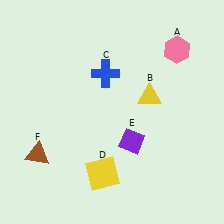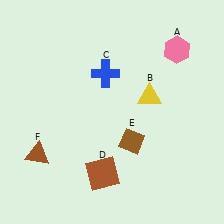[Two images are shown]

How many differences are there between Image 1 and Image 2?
There are 2 differences between the two images.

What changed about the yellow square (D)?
In Image 1, D is yellow. In Image 2, it changed to brown.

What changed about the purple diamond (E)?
In Image 1, E is purple. In Image 2, it changed to brown.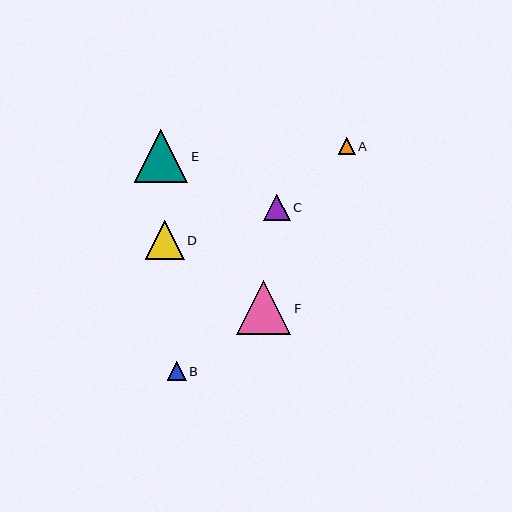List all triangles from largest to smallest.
From largest to smallest: F, E, D, C, B, A.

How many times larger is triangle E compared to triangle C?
Triangle E is approximately 2.0 times the size of triangle C.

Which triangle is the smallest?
Triangle A is the smallest with a size of approximately 17 pixels.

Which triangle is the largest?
Triangle F is the largest with a size of approximately 54 pixels.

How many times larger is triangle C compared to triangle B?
Triangle C is approximately 1.4 times the size of triangle B.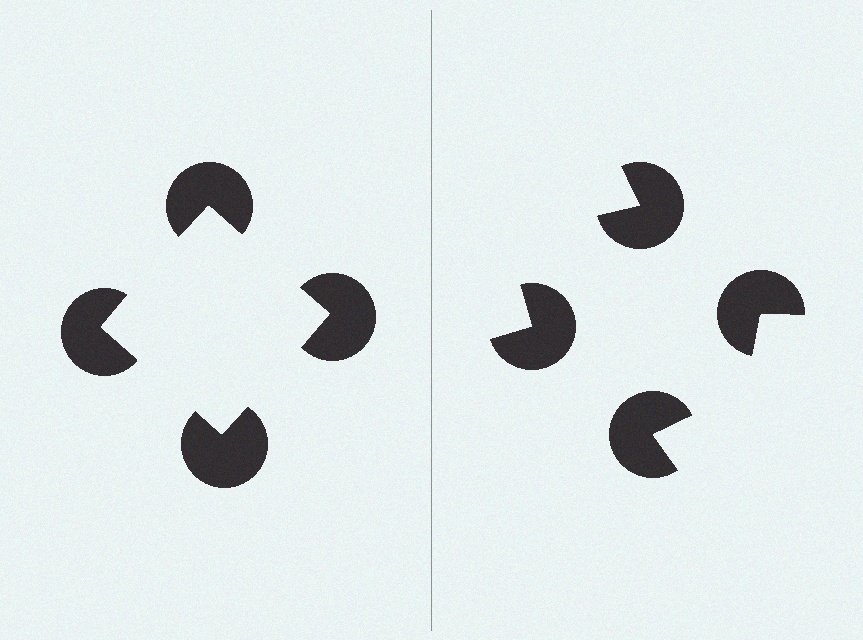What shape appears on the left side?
An illusory square.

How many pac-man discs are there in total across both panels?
8 — 4 on each side.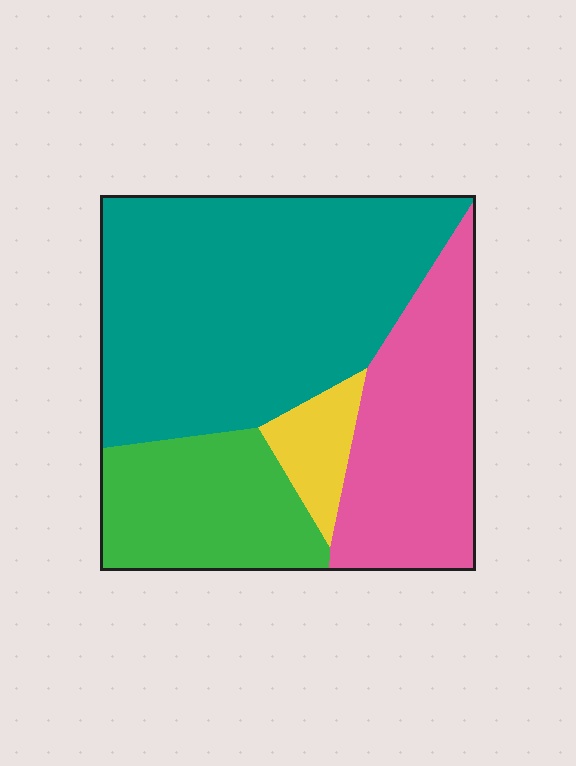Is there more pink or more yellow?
Pink.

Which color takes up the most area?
Teal, at roughly 50%.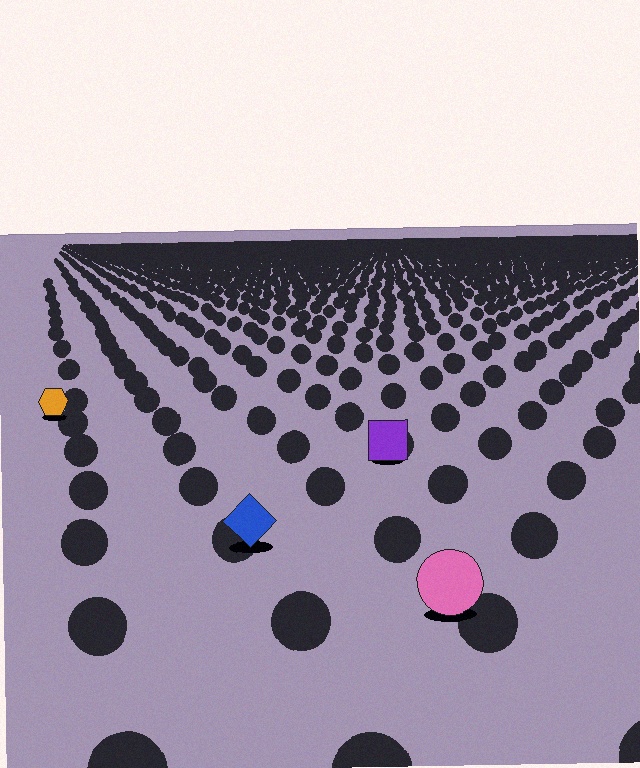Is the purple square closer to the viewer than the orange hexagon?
Yes. The purple square is closer — you can tell from the texture gradient: the ground texture is coarser near it.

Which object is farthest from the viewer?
The orange hexagon is farthest from the viewer. It appears smaller and the ground texture around it is denser.